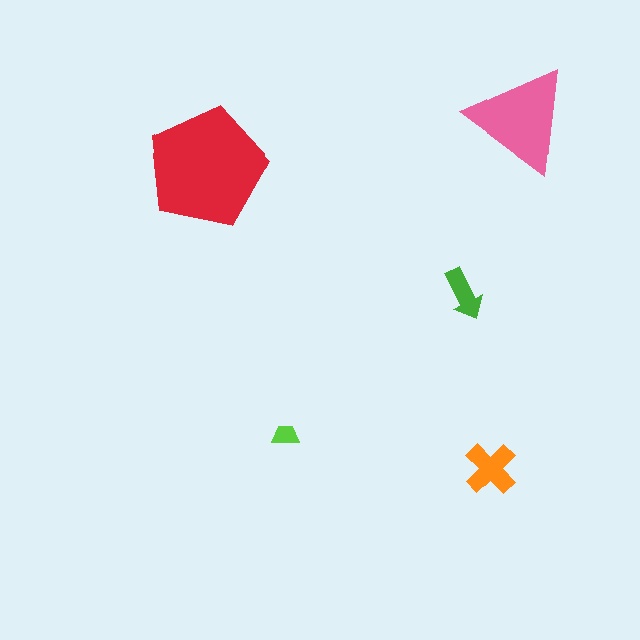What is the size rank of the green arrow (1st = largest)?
4th.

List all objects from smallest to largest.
The lime trapezoid, the green arrow, the orange cross, the pink triangle, the red pentagon.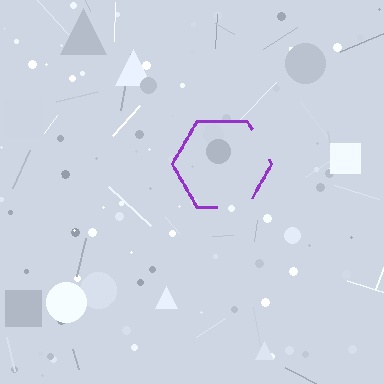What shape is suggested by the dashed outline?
The dashed outline suggests a hexagon.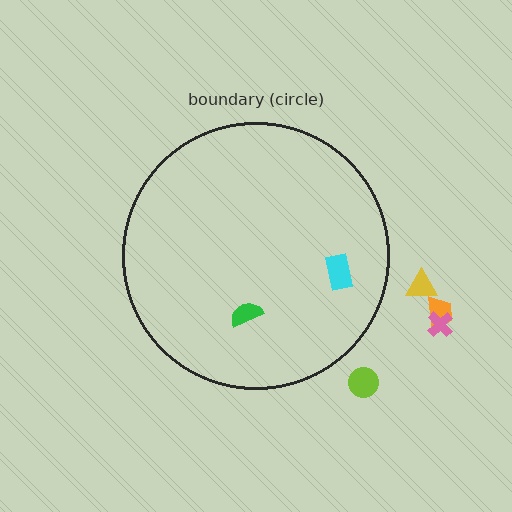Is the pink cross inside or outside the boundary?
Outside.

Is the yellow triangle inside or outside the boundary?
Outside.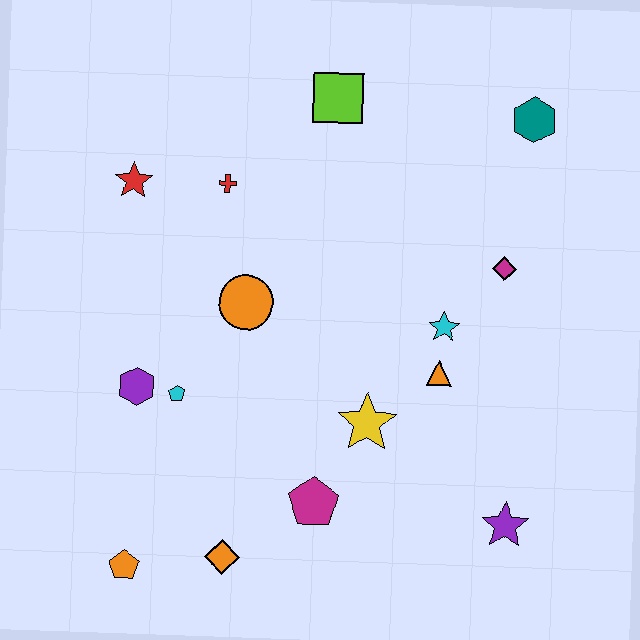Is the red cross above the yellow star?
Yes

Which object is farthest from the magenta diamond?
The orange pentagon is farthest from the magenta diamond.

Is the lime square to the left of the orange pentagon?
No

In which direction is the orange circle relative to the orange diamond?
The orange circle is above the orange diamond.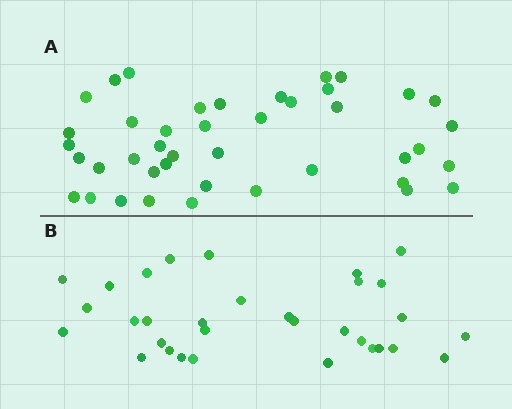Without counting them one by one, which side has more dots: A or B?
Region A (the top region) has more dots.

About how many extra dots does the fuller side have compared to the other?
Region A has roughly 10 or so more dots than region B.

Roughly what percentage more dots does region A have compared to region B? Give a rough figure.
About 30% more.